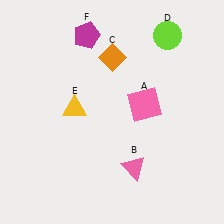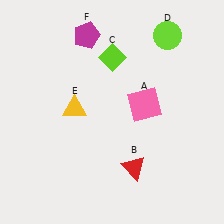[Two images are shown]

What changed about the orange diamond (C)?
In Image 1, C is orange. In Image 2, it changed to lime.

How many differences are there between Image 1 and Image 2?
There are 2 differences between the two images.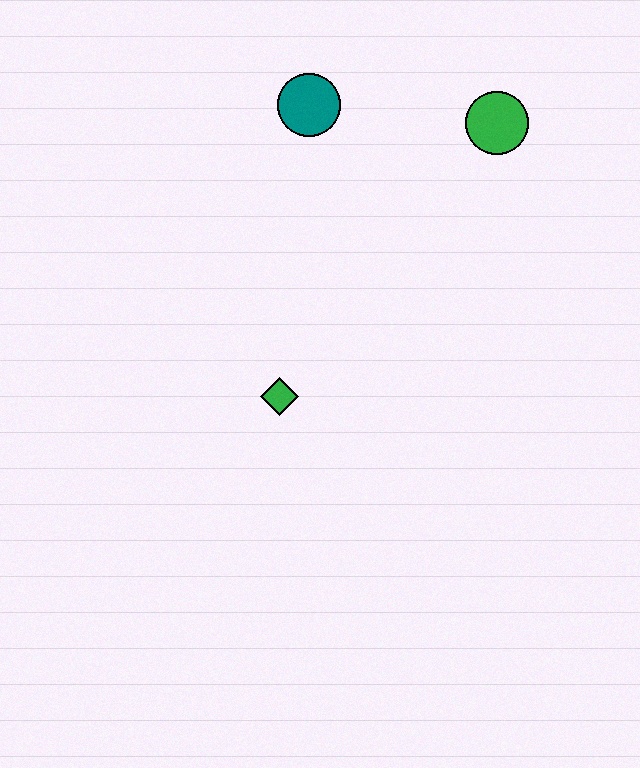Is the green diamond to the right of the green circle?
No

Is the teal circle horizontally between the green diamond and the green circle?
Yes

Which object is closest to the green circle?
The teal circle is closest to the green circle.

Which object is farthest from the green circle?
The green diamond is farthest from the green circle.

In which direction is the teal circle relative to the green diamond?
The teal circle is above the green diamond.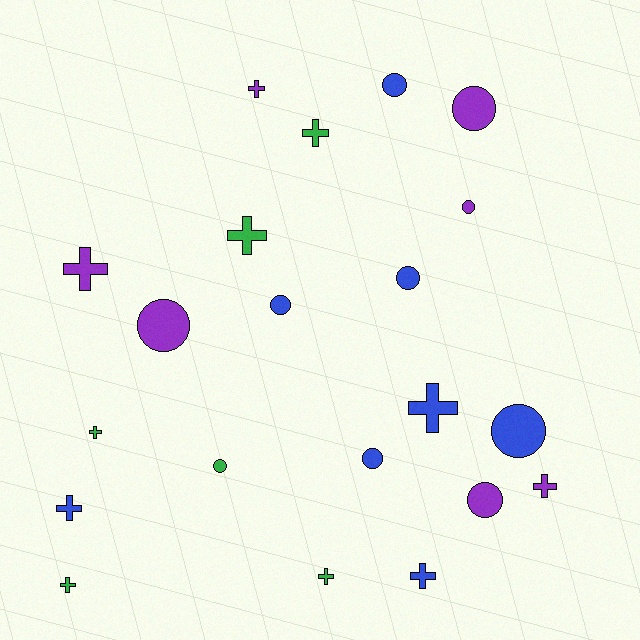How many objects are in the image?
There are 21 objects.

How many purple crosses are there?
There are 3 purple crosses.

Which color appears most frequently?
Blue, with 8 objects.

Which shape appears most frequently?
Cross, with 11 objects.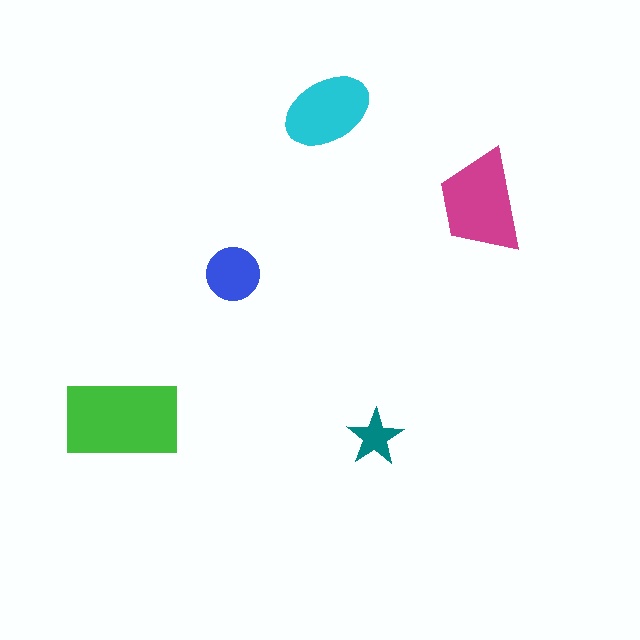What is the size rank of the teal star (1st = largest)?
5th.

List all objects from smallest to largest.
The teal star, the blue circle, the cyan ellipse, the magenta trapezoid, the green rectangle.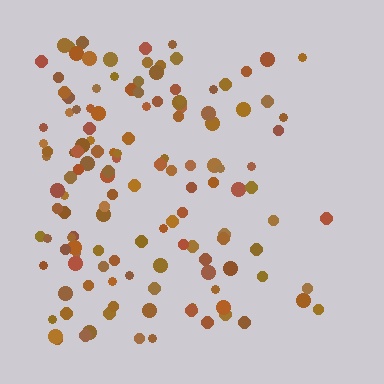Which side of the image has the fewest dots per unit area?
The right.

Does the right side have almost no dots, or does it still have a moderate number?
Still a moderate number, just noticeably fewer than the left.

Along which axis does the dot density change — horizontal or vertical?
Horizontal.